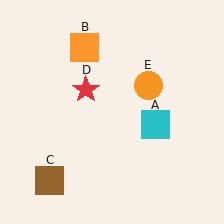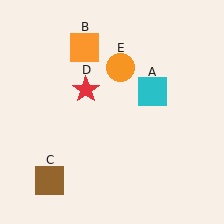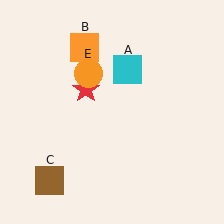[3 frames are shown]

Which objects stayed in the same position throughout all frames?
Orange square (object B) and brown square (object C) and red star (object D) remained stationary.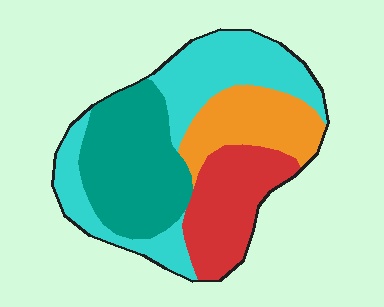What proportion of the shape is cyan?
Cyan covers around 35% of the shape.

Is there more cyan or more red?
Cyan.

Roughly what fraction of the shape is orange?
Orange takes up less than a quarter of the shape.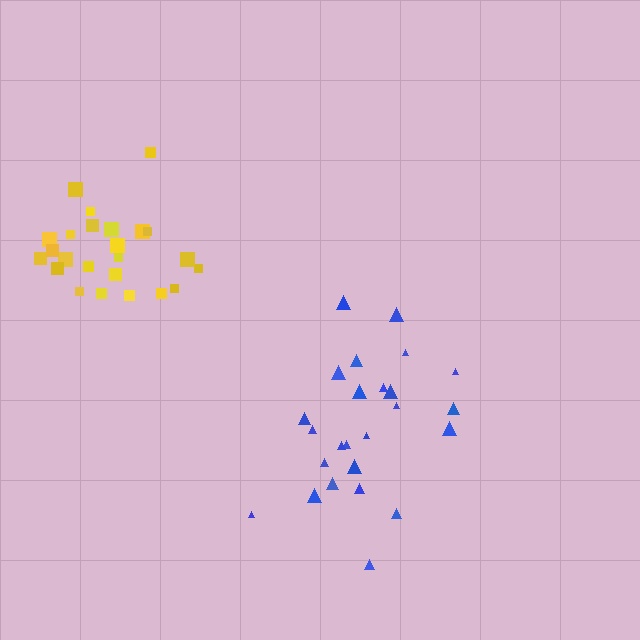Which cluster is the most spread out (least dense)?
Blue.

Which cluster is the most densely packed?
Yellow.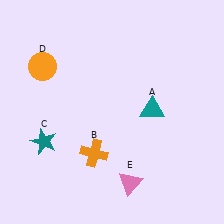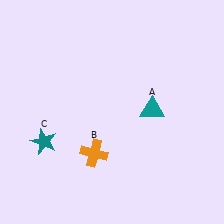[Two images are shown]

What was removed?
The orange circle (D), the pink triangle (E) were removed in Image 2.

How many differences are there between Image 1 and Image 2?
There are 2 differences between the two images.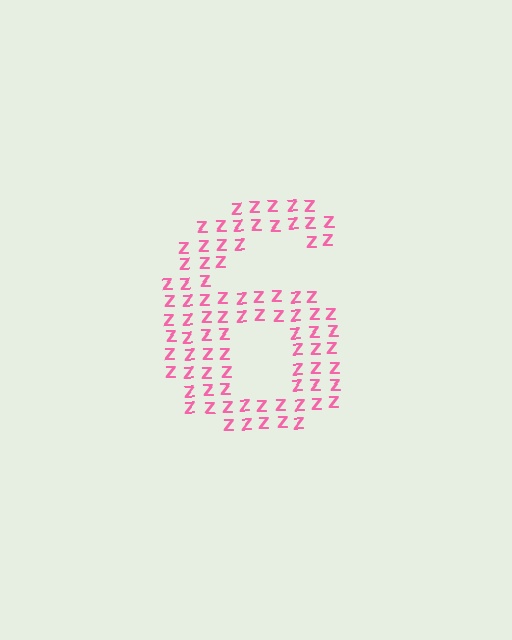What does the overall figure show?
The overall figure shows the digit 6.